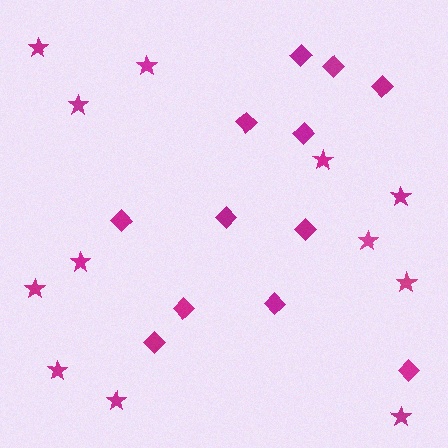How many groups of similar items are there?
There are 2 groups: one group of stars (12) and one group of diamonds (12).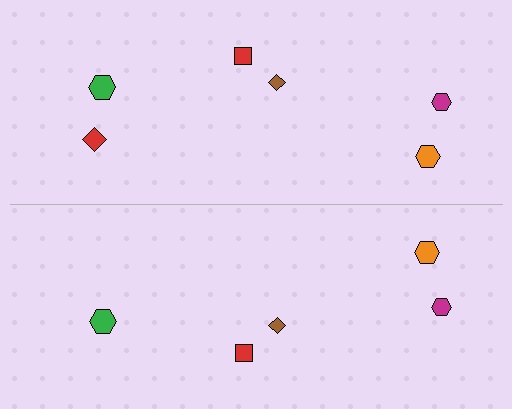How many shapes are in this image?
There are 11 shapes in this image.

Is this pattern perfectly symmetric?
No, the pattern is not perfectly symmetric. A red diamond is missing from the bottom side.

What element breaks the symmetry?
A red diamond is missing from the bottom side.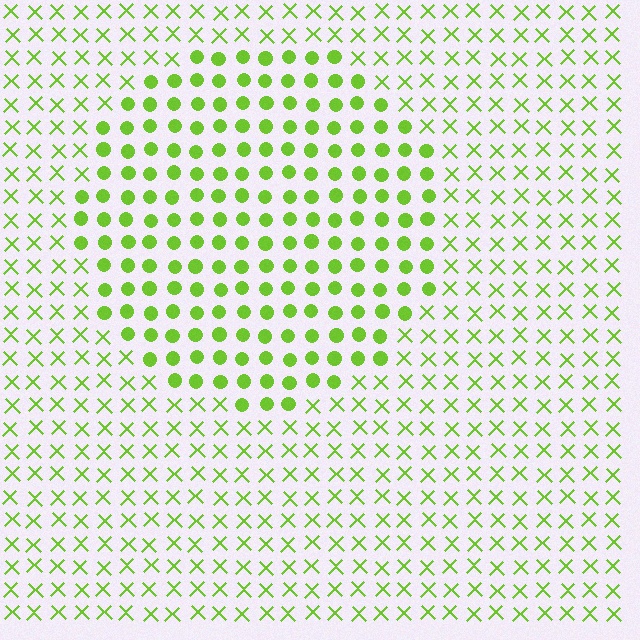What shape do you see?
I see a circle.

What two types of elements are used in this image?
The image uses circles inside the circle region and X marks outside it.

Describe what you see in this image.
The image is filled with small lime elements arranged in a uniform grid. A circle-shaped region contains circles, while the surrounding area contains X marks. The boundary is defined purely by the change in element shape.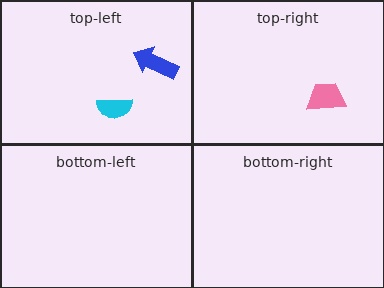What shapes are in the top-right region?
The pink trapezoid.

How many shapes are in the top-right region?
1.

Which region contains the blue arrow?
The top-left region.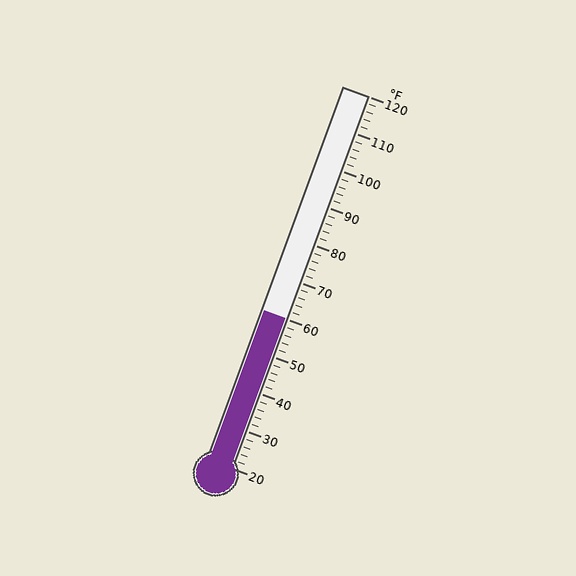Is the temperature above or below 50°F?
The temperature is above 50°F.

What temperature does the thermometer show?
The thermometer shows approximately 60°F.